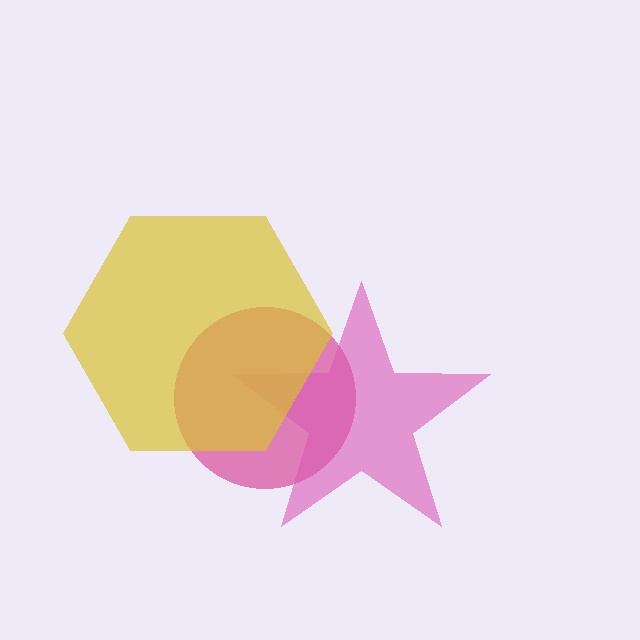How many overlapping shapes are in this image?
There are 3 overlapping shapes in the image.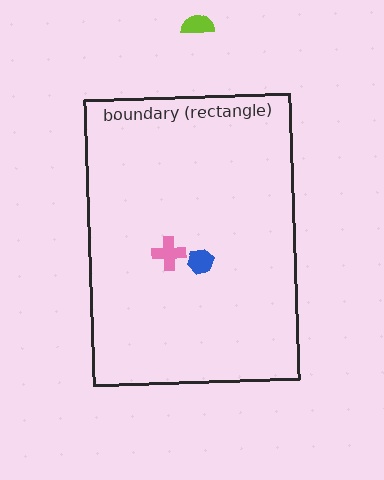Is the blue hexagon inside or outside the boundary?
Inside.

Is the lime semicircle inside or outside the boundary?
Outside.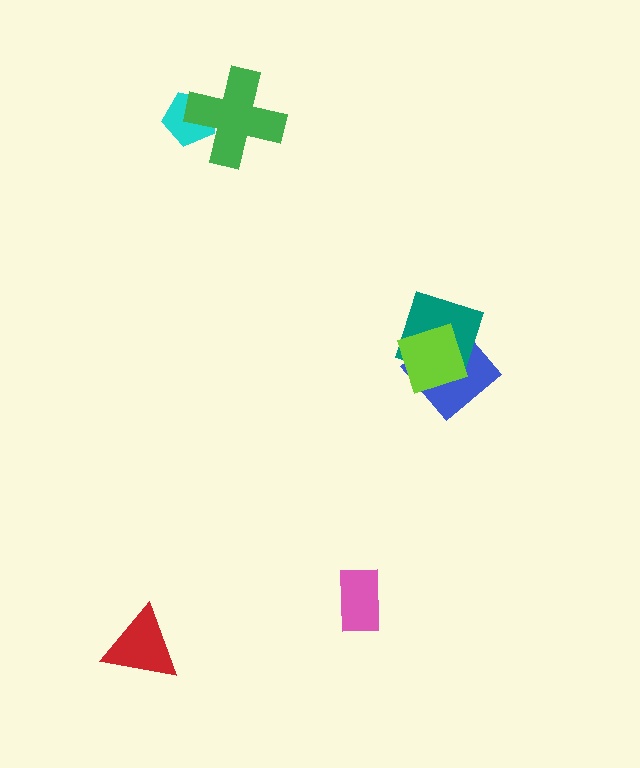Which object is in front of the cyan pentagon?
The green cross is in front of the cyan pentagon.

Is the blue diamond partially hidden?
Yes, it is partially covered by another shape.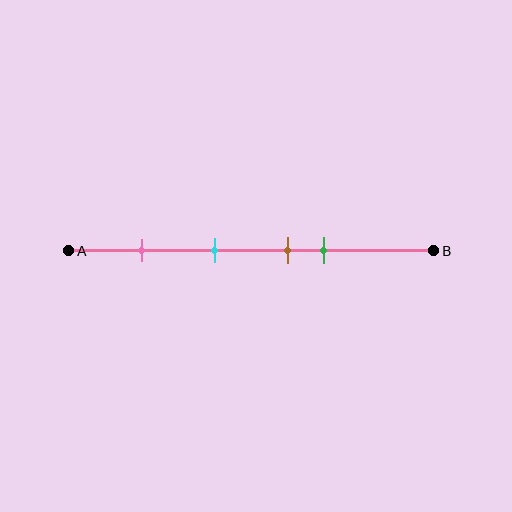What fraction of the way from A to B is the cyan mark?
The cyan mark is approximately 40% (0.4) of the way from A to B.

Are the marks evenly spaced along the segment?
No, the marks are not evenly spaced.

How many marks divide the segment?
There are 4 marks dividing the segment.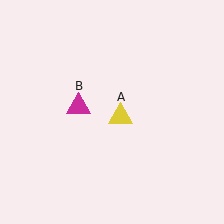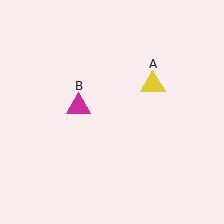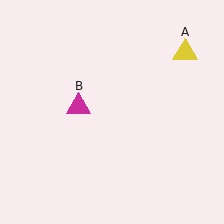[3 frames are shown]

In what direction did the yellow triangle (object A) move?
The yellow triangle (object A) moved up and to the right.